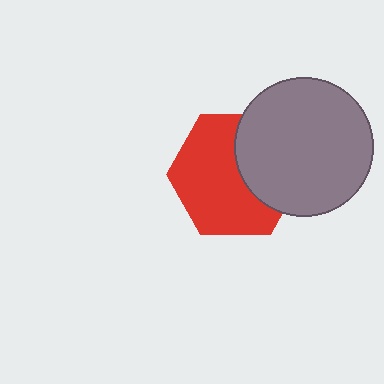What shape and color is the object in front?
The object in front is a gray circle.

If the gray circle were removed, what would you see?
You would see the complete red hexagon.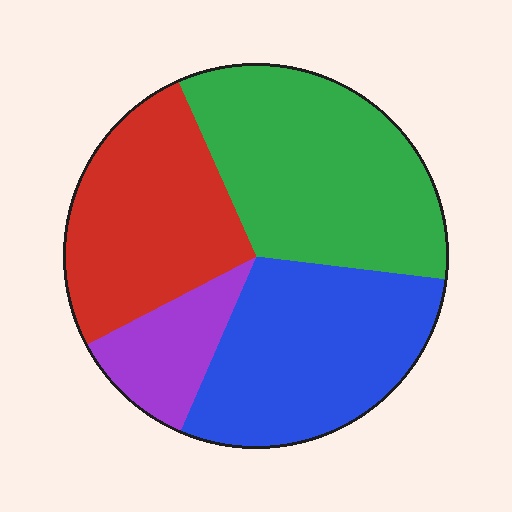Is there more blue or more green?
Green.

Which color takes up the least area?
Purple, at roughly 10%.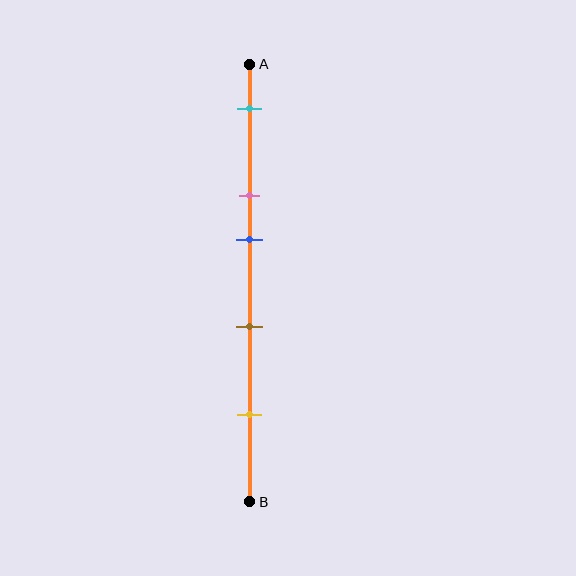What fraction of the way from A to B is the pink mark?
The pink mark is approximately 30% (0.3) of the way from A to B.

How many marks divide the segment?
There are 5 marks dividing the segment.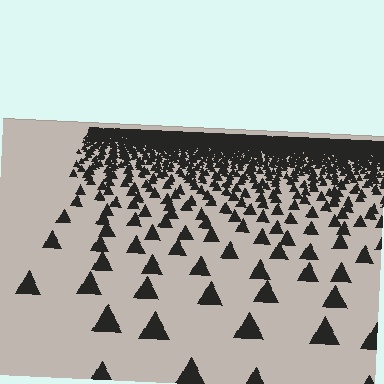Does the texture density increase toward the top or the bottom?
Density increases toward the top.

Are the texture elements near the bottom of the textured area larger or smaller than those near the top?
Larger. Near the bottom, elements are closer to the viewer and appear at a bigger on-screen size.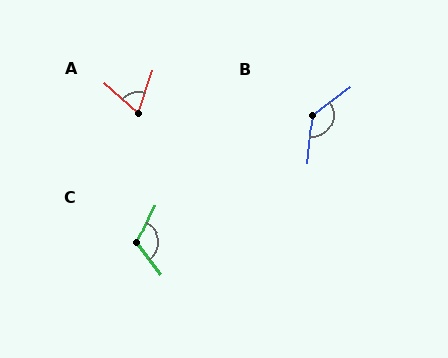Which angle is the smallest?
A, at approximately 67 degrees.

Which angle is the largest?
B, at approximately 133 degrees.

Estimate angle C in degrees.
Approximately 117 degrees.